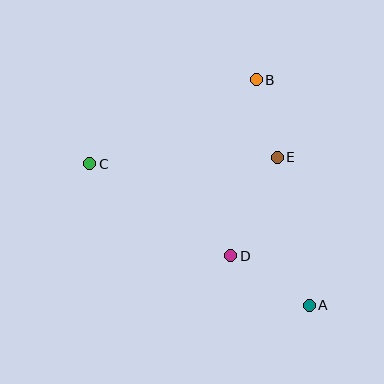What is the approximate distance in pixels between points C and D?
The distance between C and D is approximately 168 pixels.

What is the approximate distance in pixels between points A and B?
The distance between A and B is approximately 232 pixels.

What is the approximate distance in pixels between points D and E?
The distance between D and E is approximately 109 pixels.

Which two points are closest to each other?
Points B and E are closest to each other.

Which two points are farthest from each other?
Points A and C are farthest from each other.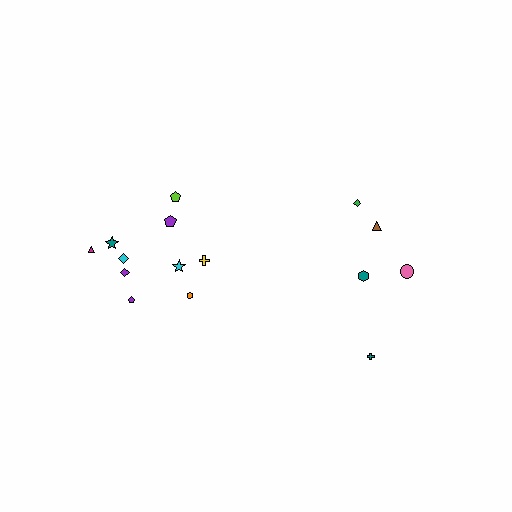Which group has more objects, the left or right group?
The left group.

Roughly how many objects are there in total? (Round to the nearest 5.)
Roughly 15 objects in total.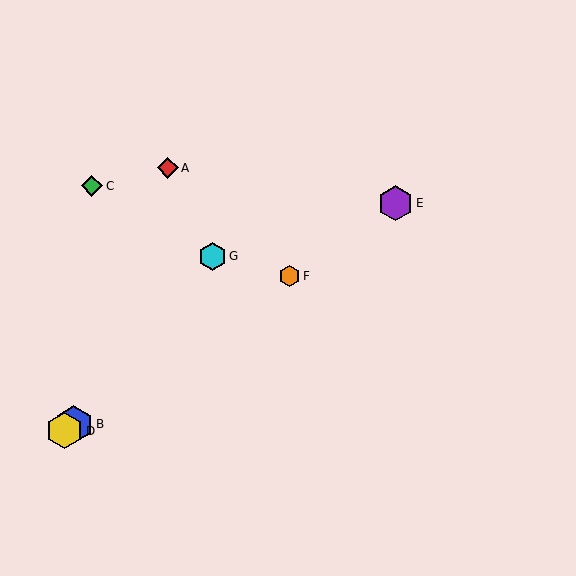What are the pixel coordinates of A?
Object A is at (168, 168).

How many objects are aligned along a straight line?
4 objects (B, D, E, F) are aligned along a straight line.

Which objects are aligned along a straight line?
Objects B, D, E, F are aligned along a straight line.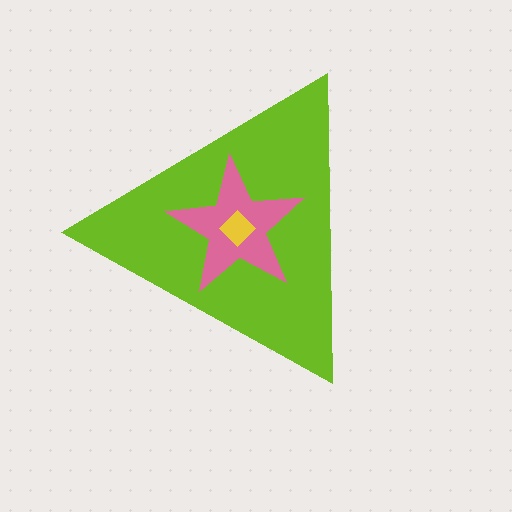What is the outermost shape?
The lime triangle.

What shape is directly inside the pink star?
The yellow diamond.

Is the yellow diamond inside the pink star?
Yes.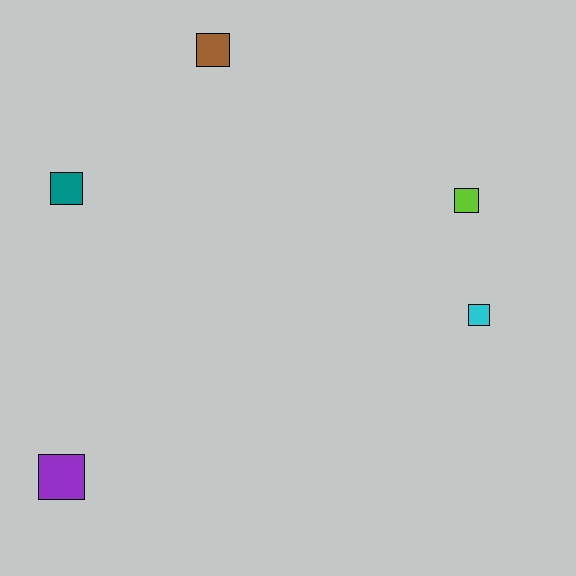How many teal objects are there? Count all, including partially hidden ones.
There is 1 teal object.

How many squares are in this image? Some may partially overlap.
There are 5 squares.